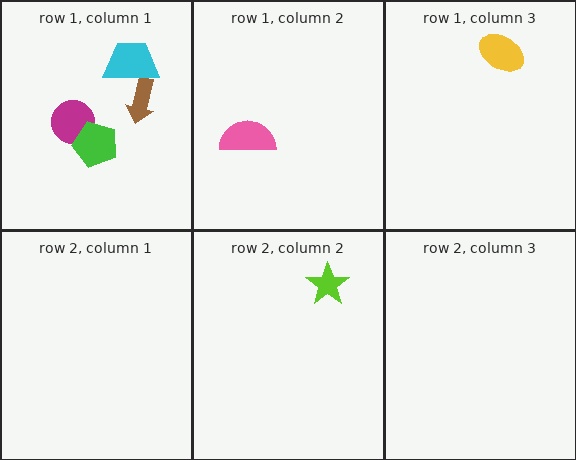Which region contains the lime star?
The row 2, column 2 region.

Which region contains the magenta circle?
The row 1, column 1 region.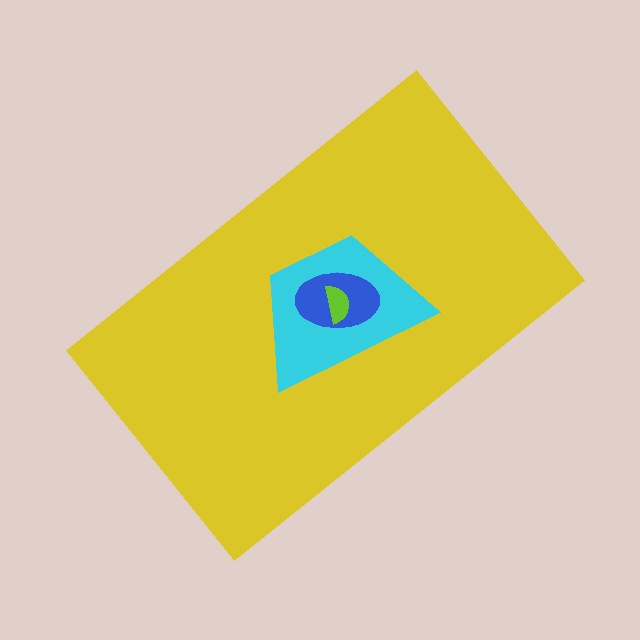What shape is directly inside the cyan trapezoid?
The blue ellipse.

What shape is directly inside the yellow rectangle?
The cyan trapezoid.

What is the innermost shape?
The lime semicircle.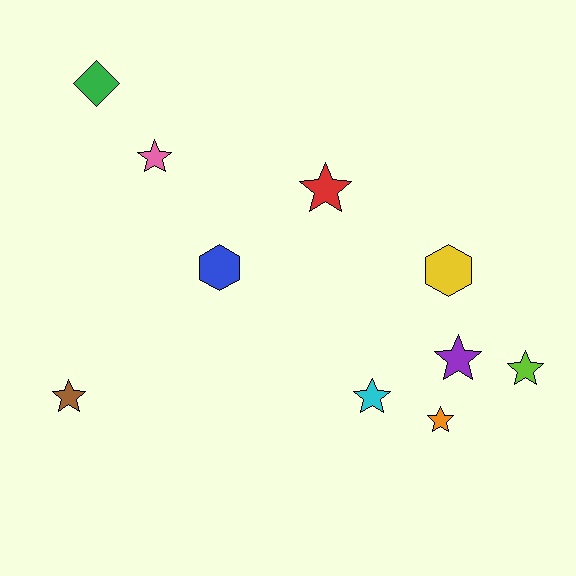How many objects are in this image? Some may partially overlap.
There are 10 objects.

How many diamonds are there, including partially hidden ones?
There is 1 diamond.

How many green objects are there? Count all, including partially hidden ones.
There is 1 green object.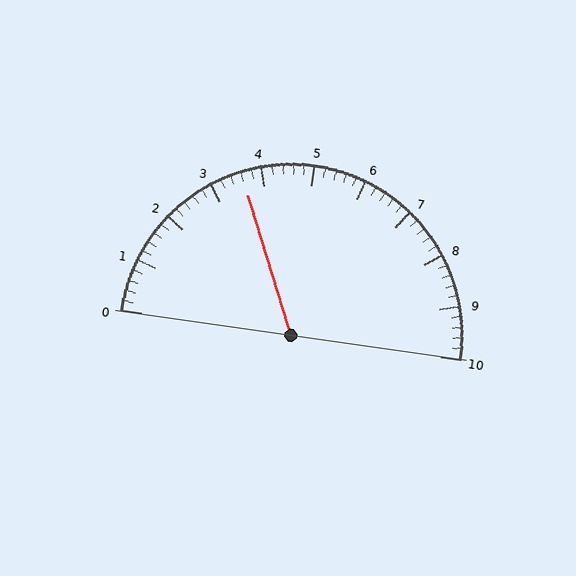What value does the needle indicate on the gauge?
The needle indicates approximately 3.6.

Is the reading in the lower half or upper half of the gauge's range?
The reading is in the lower half of the range (0 to 10).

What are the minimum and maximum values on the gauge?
The gauge ranges from 0 to 10.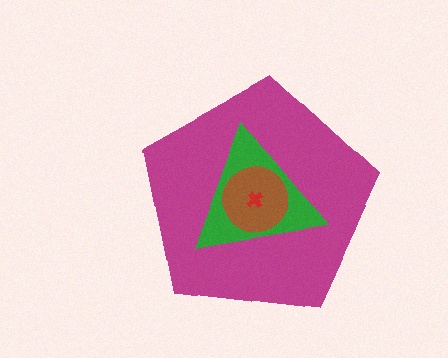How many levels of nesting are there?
4.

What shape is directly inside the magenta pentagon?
The green triangle.